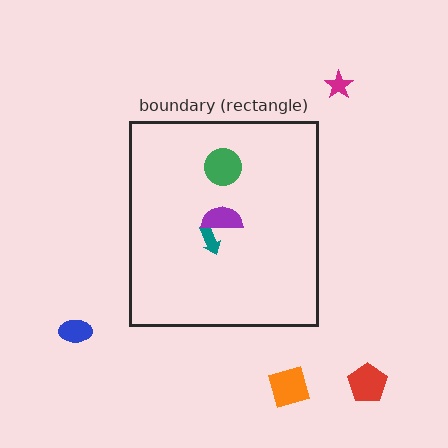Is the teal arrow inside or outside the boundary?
Inside.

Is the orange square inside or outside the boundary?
Outside.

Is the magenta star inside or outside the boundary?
Outside.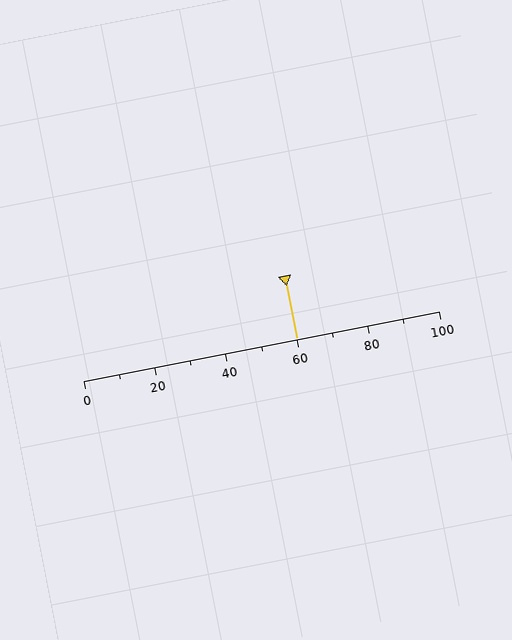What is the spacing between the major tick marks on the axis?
The major ticks are spaced 20 apart.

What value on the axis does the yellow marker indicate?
The marker indicates approximately 60.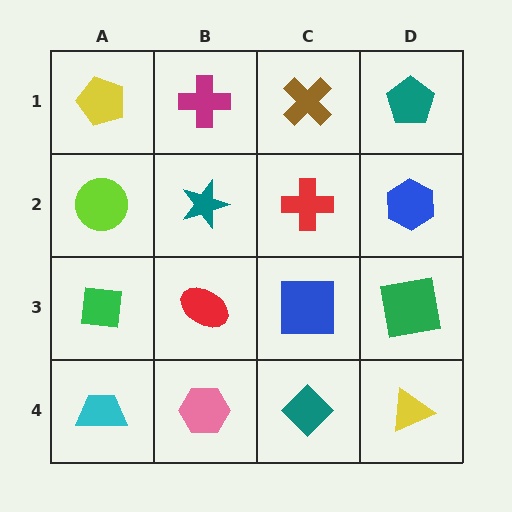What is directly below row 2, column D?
A green square.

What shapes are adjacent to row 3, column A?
A lime circle (row 2, column A), a cyan trapezoid (row 4, column A), a red ellipse (row 3, column B).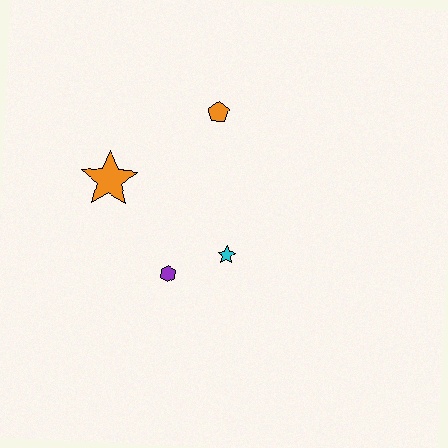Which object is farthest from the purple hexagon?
The orange pentagon is farthest from the purple hexagon.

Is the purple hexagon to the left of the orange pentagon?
Yes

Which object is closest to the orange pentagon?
The orange star is closest to the orange pentagon.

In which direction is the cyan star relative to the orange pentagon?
The cyan star is below the orange pentagon.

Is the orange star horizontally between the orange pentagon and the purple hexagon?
No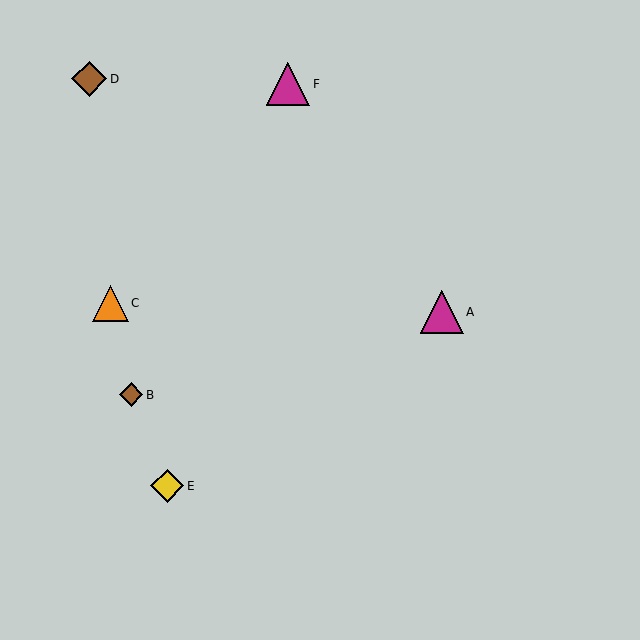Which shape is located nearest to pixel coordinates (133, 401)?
The brown diamond (labeled B) at (131, 395) is nearest to that location.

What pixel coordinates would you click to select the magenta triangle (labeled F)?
Click at (288, 84) to select the magenta triangle F.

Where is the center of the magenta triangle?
The center of the magenta triangle is at (288, 84).